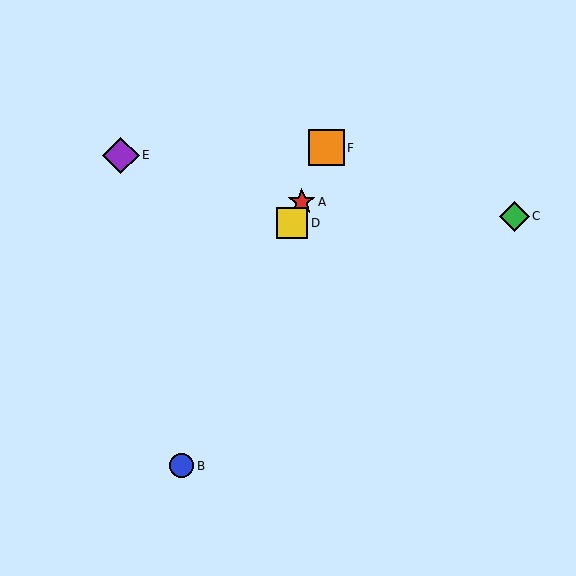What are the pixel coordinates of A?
Object A is at (302, 202).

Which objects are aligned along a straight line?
Objects A, B, D, F are aligned along a straight line.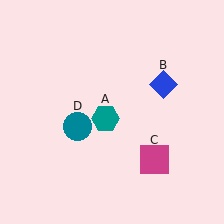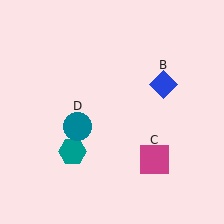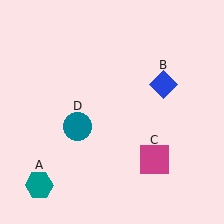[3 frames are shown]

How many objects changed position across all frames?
1 object changed position: teal hexagon (object A).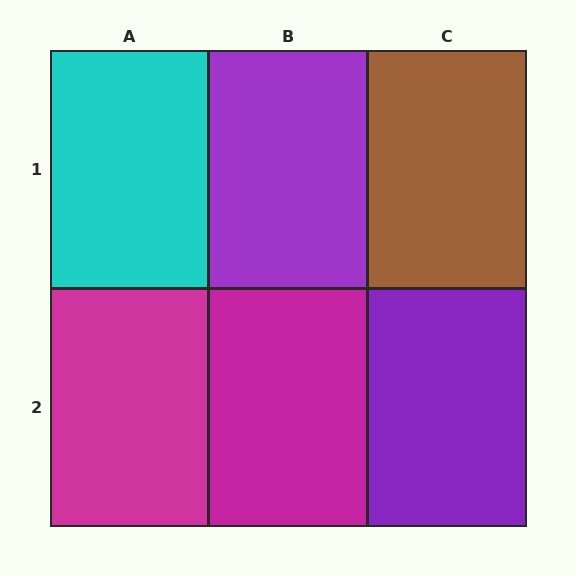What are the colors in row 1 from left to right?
Cyan, purple, brown.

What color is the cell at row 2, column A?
Magenta.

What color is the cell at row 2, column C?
Purple.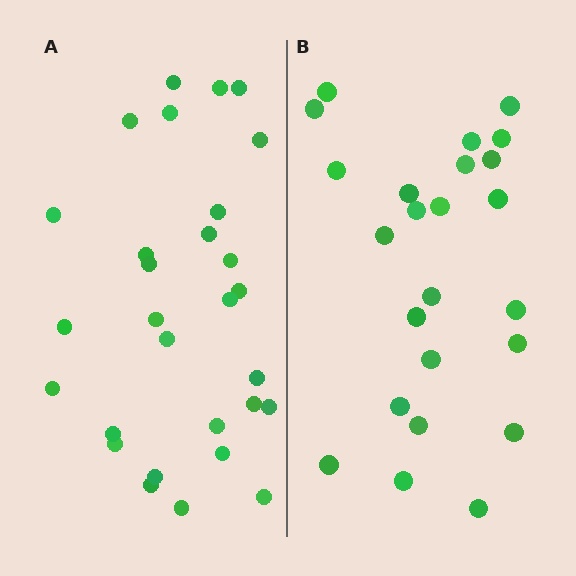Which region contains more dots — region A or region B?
Region A (the left region) has more dots.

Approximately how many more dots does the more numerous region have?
Region A has about 5 more dots than region B.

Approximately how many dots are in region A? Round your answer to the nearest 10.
About 30 dots. (The exact count is 29, which rounds to 30.)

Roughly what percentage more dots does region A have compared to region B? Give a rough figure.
About 20% more.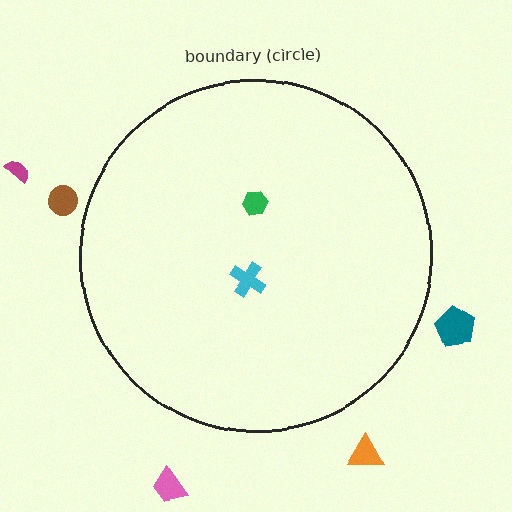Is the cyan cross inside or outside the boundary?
Inside.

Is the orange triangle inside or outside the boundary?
Outside.